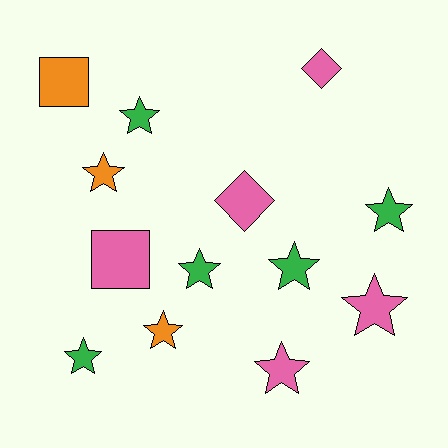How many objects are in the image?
There are 13 objects.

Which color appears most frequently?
Pink, with 5 objects.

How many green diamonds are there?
There are no green diamonds.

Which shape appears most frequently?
Star, with 9 objects.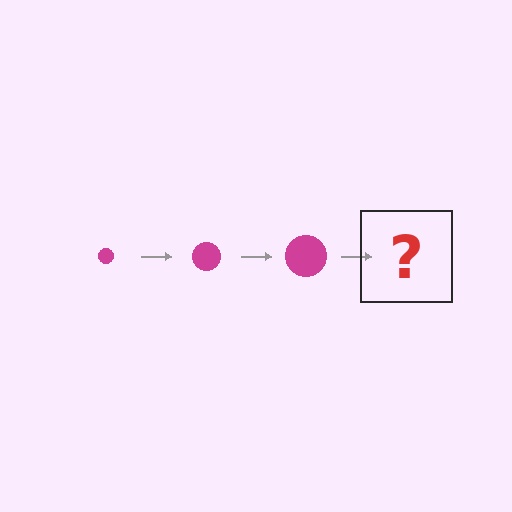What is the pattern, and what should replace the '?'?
The pattern is that the circle gets progressively larger each step. The '?' should be a magenta circle, larger than the previous one.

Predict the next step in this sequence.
The next step is a magenta circle, larger than the previous one.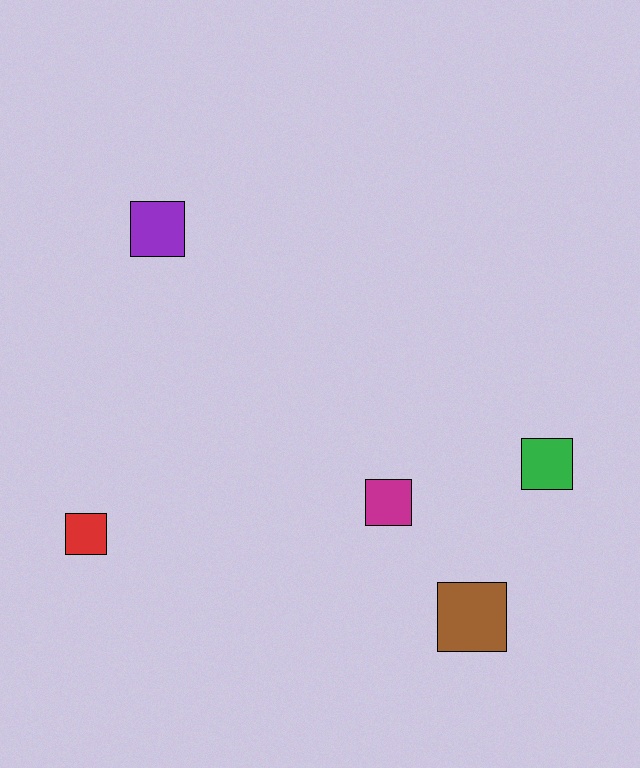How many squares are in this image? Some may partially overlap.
There are 5 squares.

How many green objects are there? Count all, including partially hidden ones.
There is 1 green object.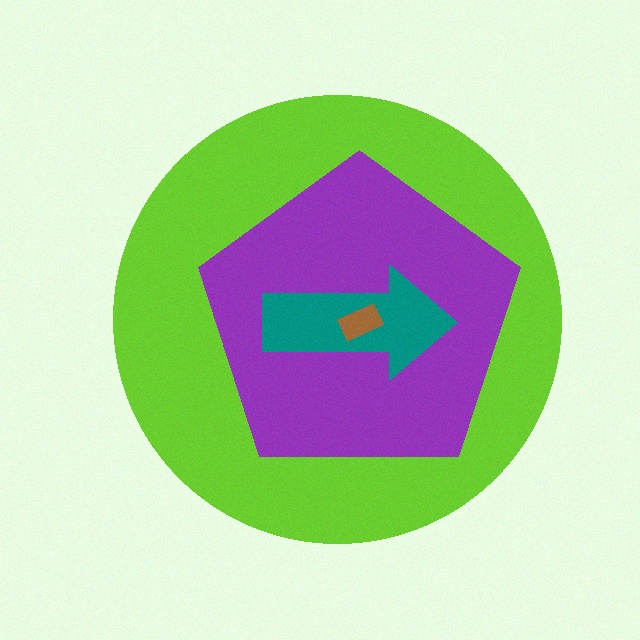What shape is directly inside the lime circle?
The purple pentagon.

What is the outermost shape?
The lime circle.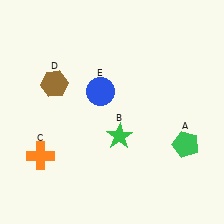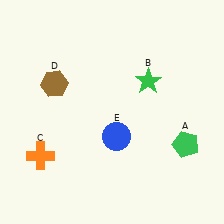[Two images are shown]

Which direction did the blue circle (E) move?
The blue circle (E) moved down.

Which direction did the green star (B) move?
The green star (B) moved up.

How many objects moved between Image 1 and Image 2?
2 objects moved between the two images.